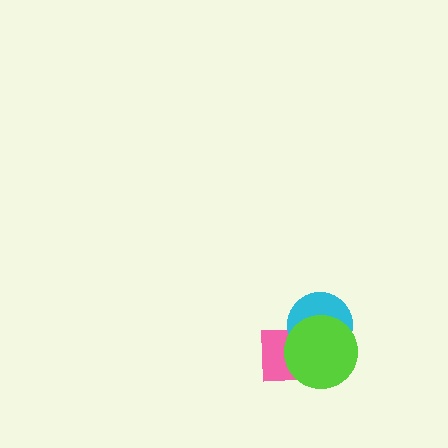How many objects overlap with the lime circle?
2 objects overlap with the lime circle.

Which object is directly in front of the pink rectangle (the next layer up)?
The cyan circle is directly in front of the pink rectangle.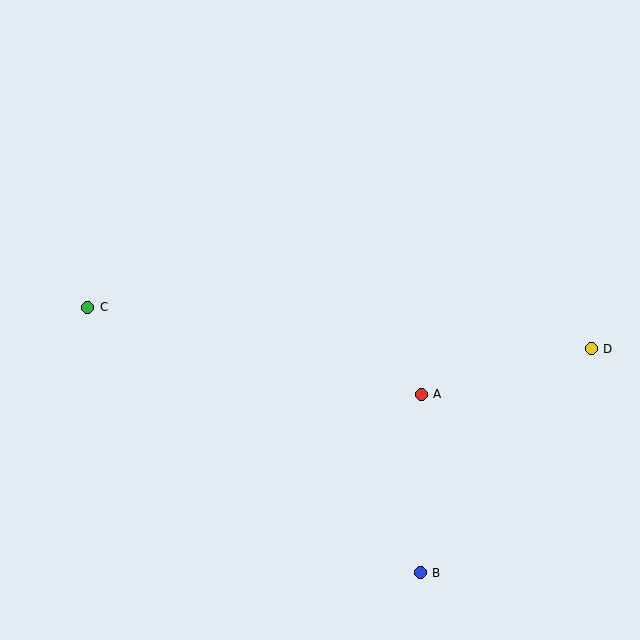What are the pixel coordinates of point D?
Point D is at (591, 349).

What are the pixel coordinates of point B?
Point B is at (420, 573).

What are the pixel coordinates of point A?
Point A is at (421, 394).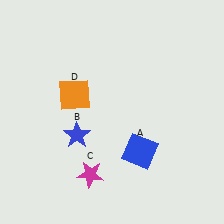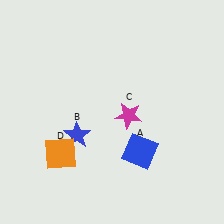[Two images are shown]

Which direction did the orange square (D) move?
The orange square (D) moved down.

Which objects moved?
The objects that moved are: the magenta star (C), the orange square (D).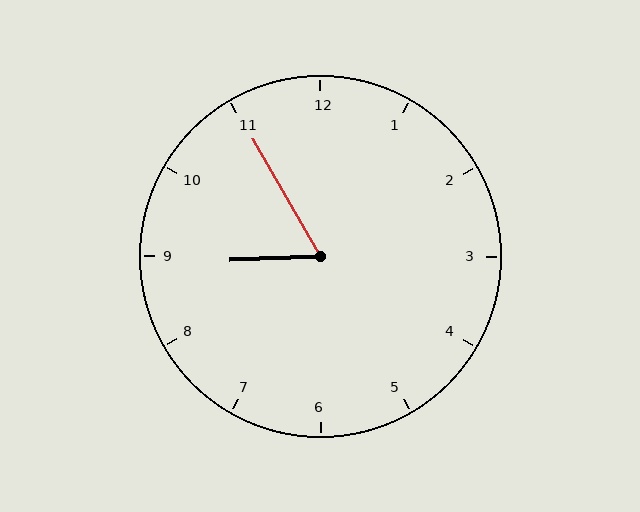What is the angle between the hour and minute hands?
Approximately 62 degrees.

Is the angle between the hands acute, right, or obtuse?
It is acute.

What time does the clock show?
8:55.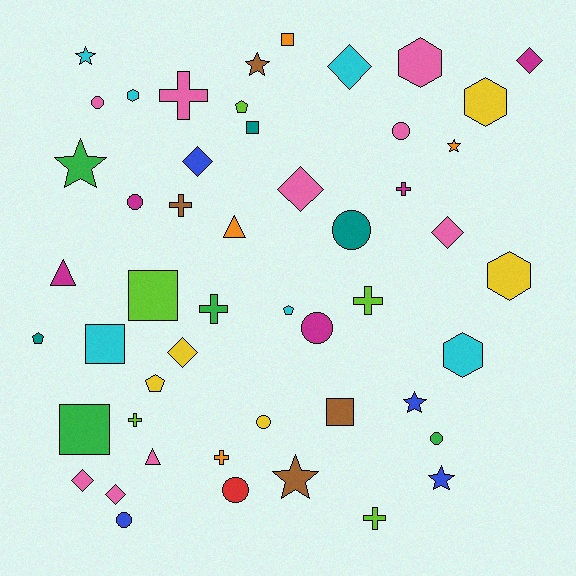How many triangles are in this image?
There are 3 triangles.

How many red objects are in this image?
There is 1 red object.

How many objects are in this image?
There are 50 objects.